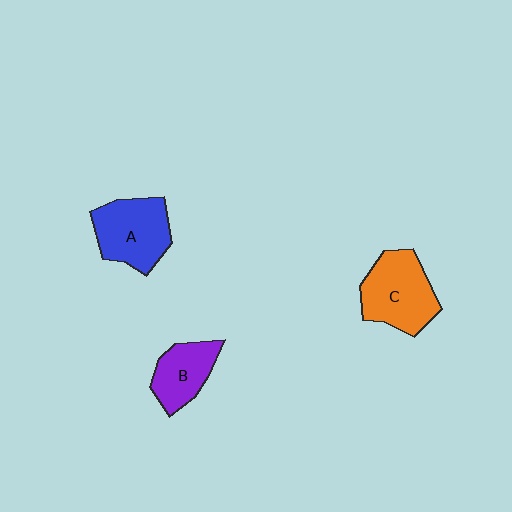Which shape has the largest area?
Shape C (orange).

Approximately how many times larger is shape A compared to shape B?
Approximately 1.4 times.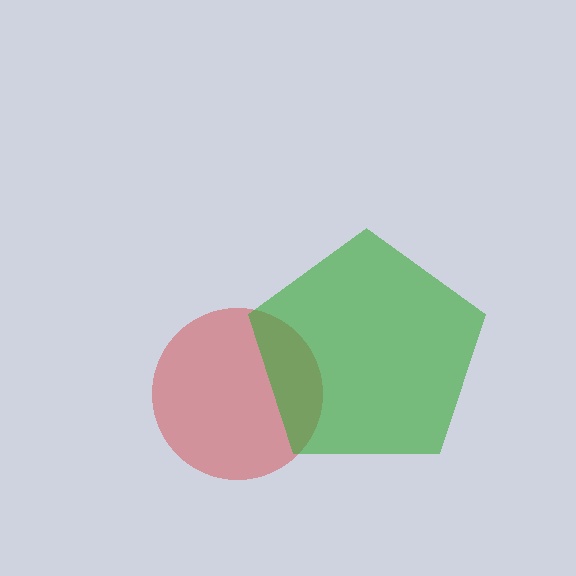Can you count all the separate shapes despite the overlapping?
Yes, there are 2 separate shapes.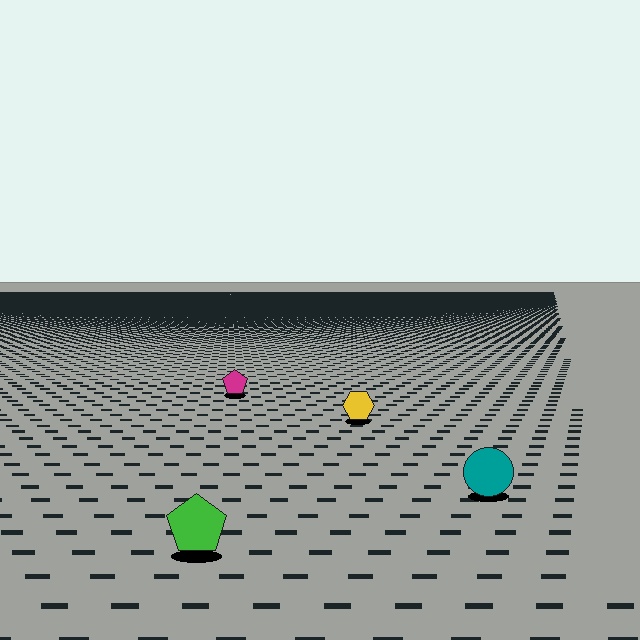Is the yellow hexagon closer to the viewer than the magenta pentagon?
Yes. The yellow hexagon is closer — you can tell from the texture gradient: the ground texture is coarser near it.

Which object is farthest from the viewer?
The magenta pentagon is farthest from the viewer. It appears smaller and the ground texture around it is denser.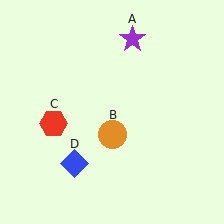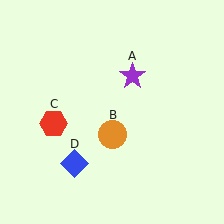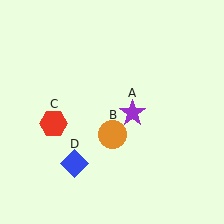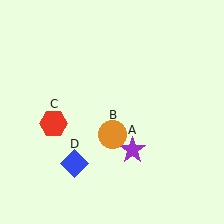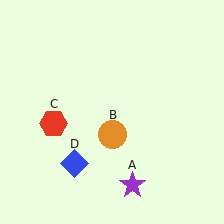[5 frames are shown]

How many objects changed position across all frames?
1 object changed position: purple star (object A).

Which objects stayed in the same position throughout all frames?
Orange circle (object B) and red hexagon (object C) and blue diamond (object D) remained stationary.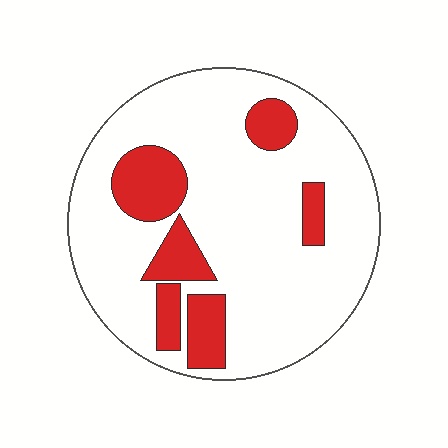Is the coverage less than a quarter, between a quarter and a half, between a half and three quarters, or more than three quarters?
Less than a quarter.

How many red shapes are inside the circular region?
6.